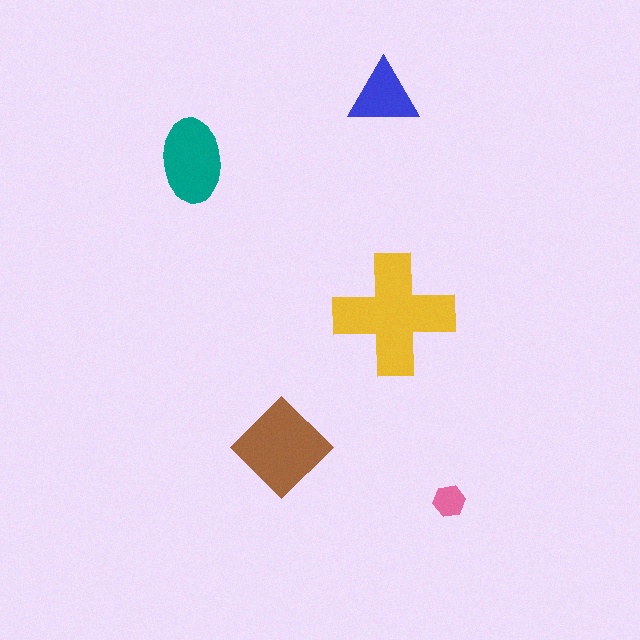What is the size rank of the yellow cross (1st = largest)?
1st.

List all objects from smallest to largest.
The pink hexagon, the blue triangle, the teal ellipse, the brown diamond, the yellow cross.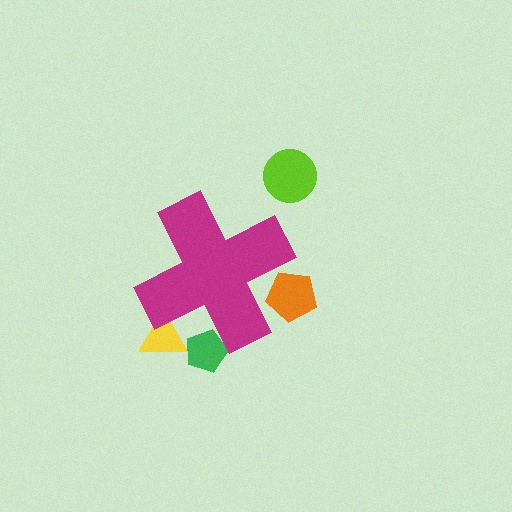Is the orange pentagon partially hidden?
Yes, the orange pentagon is partially hidden behind the magenta cross.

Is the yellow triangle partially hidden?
Yes, the yellow triangle is partially hidden behind the magenta cross.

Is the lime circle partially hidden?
No, the lime circle is fully visible.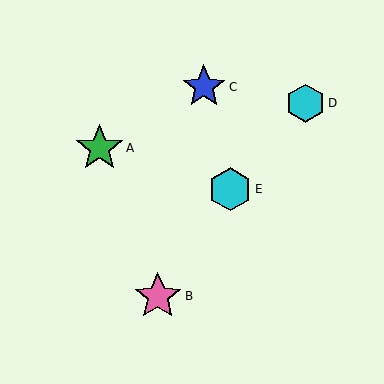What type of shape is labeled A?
Shape A is a green star.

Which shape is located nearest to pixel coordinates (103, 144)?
The green star (labeled A) at (100, 148) is nearest to that location.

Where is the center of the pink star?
The center of the pink star is at (158, 296).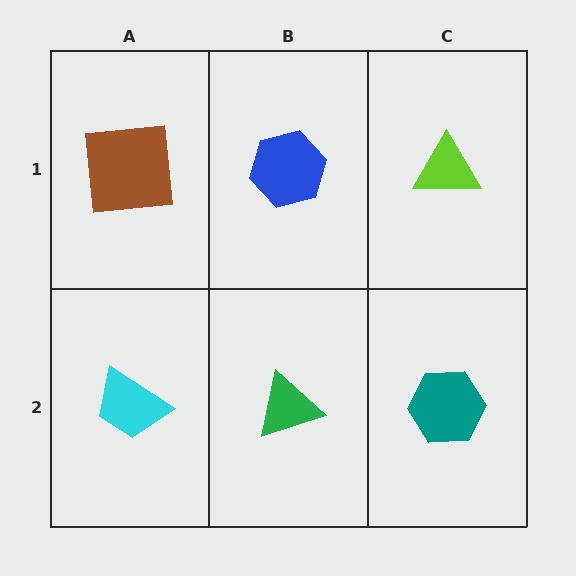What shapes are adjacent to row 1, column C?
A teal hexagon (row 2, column C), a blue hexagon (row 1, column B).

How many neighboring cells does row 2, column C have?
2.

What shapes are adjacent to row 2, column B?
A blue hexagon (row 1, column B), a cyan trapezoid (row 2, column A), a teal hexagon (row 2, column C).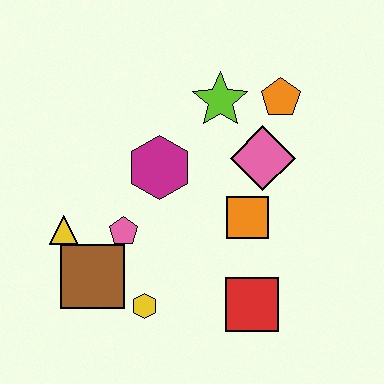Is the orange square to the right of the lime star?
Yes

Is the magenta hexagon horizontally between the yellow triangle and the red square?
Yes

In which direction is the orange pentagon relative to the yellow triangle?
The orange pentagon is to the right of the yellow triangle.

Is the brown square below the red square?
No